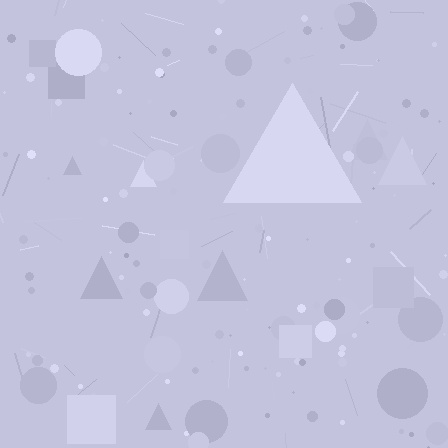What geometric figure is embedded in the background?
A triangle is embedded in the background.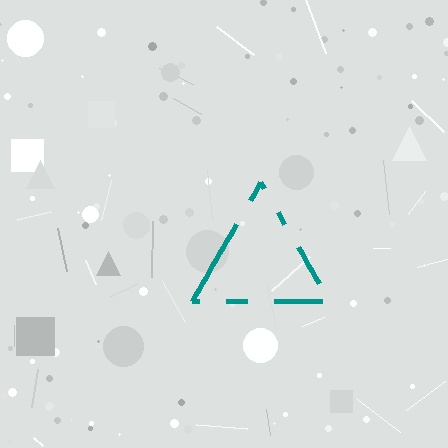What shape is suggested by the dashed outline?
The dashed outline suggests a triangle.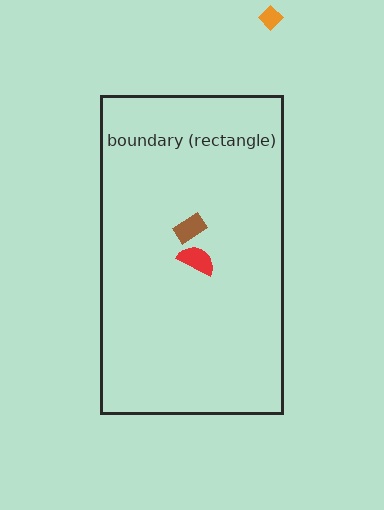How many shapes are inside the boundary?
2 inside, 1 outside.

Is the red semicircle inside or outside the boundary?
Inside.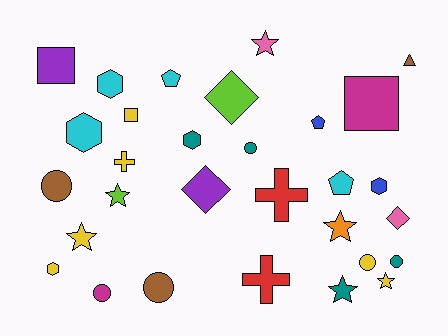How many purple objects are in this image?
There are 2 purple objects.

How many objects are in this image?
There are 30 objects.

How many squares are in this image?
There are 3 squares.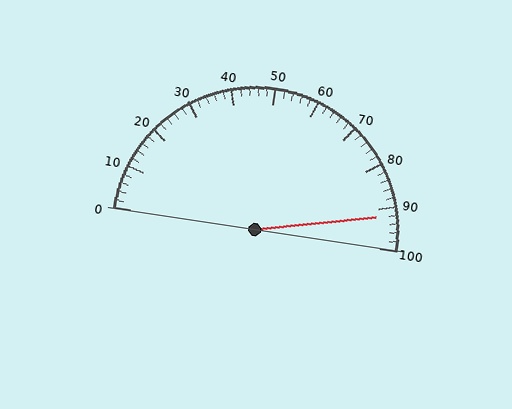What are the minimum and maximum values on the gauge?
The gauge ranges from 0 to 100.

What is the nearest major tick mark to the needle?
The nearest major tick mark is 90.